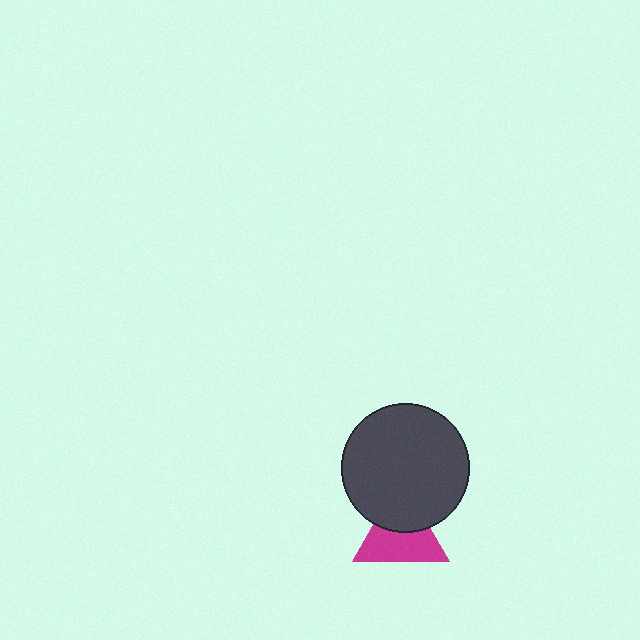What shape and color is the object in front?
The object in front is a dark gray circle.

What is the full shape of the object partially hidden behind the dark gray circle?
The partially hidden object is a magenta triangle.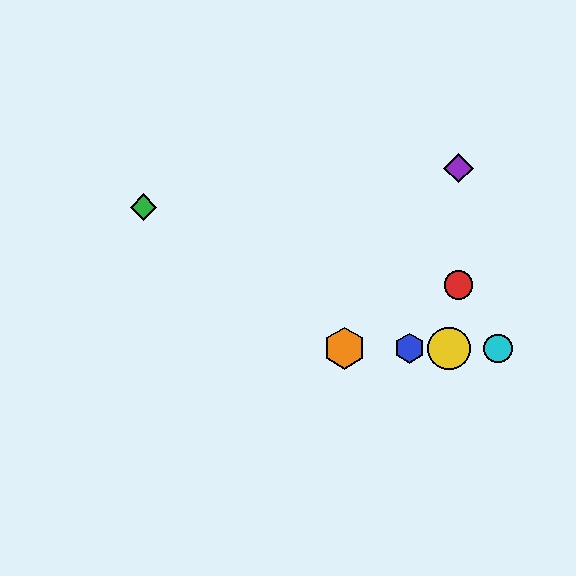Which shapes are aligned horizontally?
The blue hexagon, the yellow circle, the orange hexagon, the cyan circle are aligned horizontally.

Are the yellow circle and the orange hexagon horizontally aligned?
Yes, both are at y≈348.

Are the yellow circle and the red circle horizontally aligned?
No, the yellow circle is at y≈348 and the red circle is at y≈285.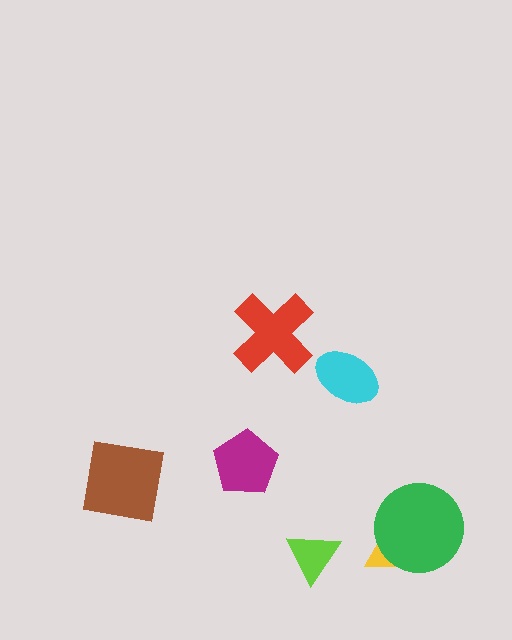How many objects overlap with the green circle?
1 object overlaps with the green circle.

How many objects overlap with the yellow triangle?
1 object overlaps with the yellow triangle.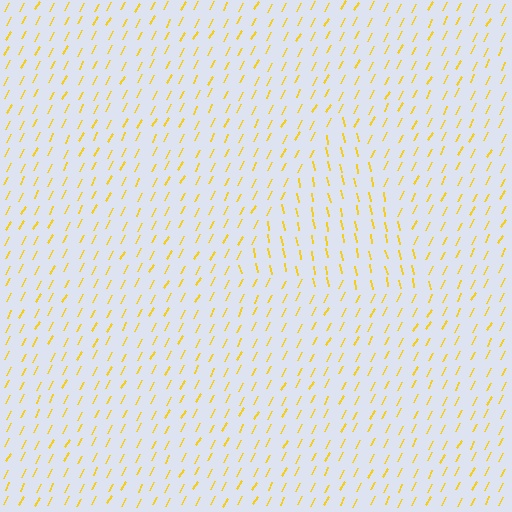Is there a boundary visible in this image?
Yes, there is a texture boundary formed by a change in line orientation.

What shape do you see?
I see a triangle.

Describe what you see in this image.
The image is filled with small yellow line segments. A triangle region in the image has lines oriented differently from the surrounding lines, creating a visible texture boundary.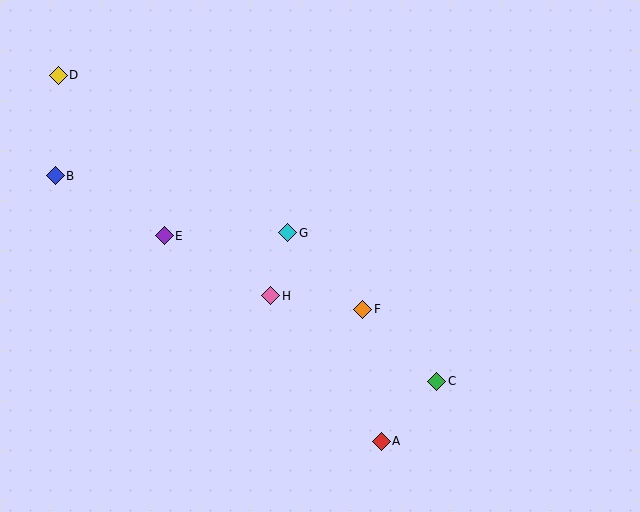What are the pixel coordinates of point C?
Point C is at (437, 381).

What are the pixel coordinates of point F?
Point F is at (363, 309).